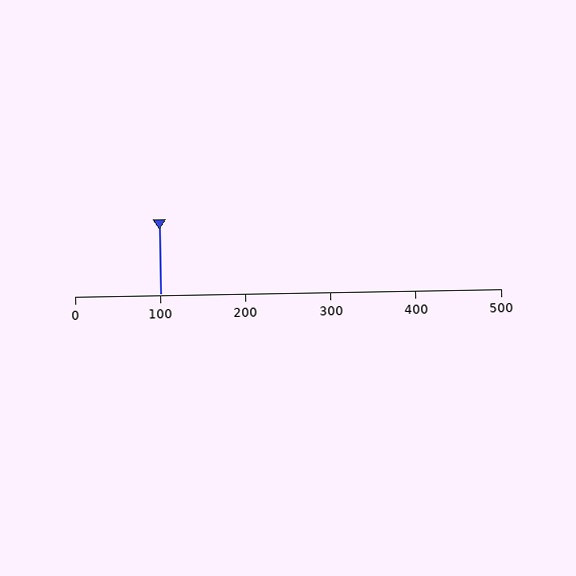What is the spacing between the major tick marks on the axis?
The major ticks are spaced 100 apart.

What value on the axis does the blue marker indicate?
The marker indicates approximately 100.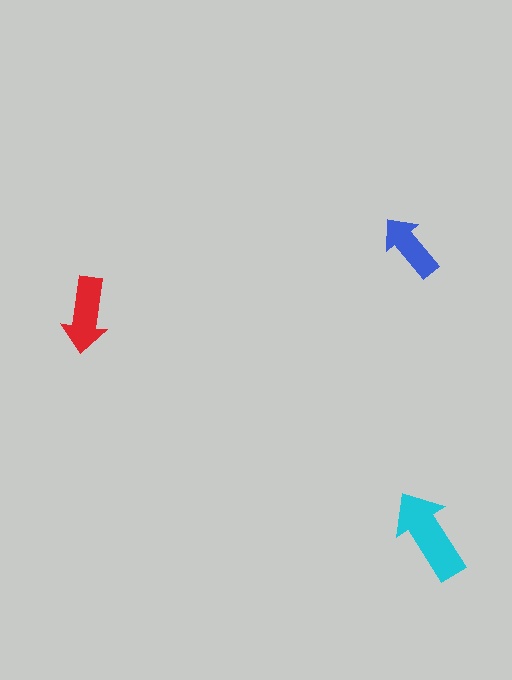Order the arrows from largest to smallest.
the cyan one, the red one, the blue one.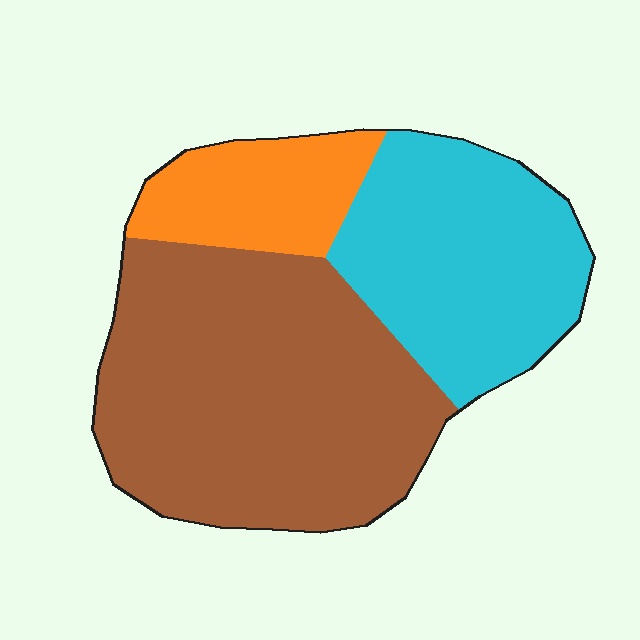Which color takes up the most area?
Brown, at roughly 55%.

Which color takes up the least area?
Orange, at roughly 15%.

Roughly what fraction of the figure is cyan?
Cyan covers roughly 30% of the figure.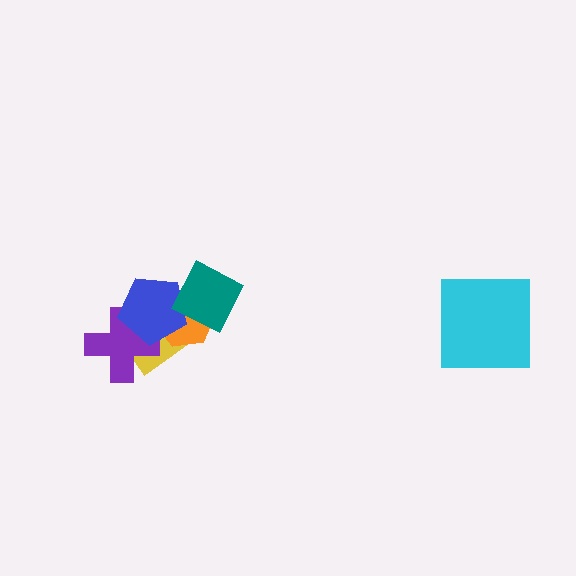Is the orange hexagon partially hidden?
Yes, it is partially covered by another shape.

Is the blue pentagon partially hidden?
Yes, it is partially covered by another shape.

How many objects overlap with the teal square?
3 objects overlap with the teal square.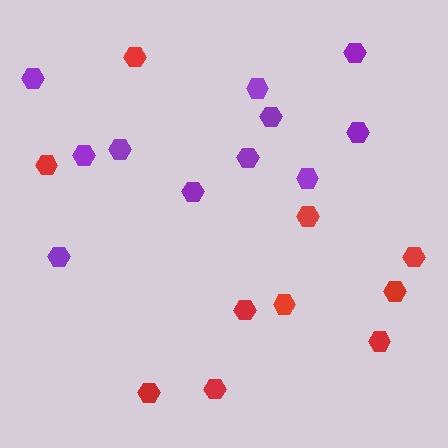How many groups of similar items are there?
There are 2 groups: one group of red hexagons (10) and one group of purple hexagons (11).